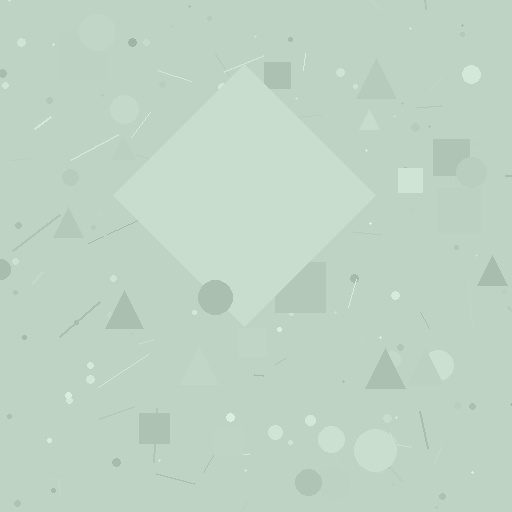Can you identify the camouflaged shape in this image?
The camouflaged shape is a diamond.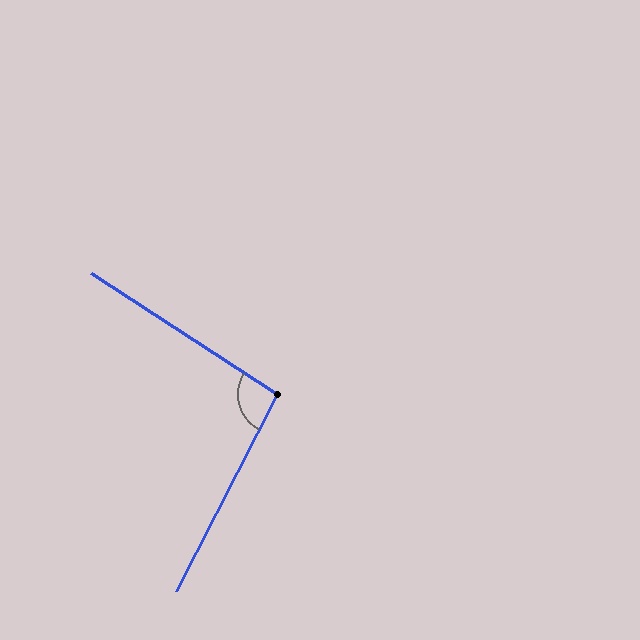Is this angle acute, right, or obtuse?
It is obtuse.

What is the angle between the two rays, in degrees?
Approximately 96 degrees.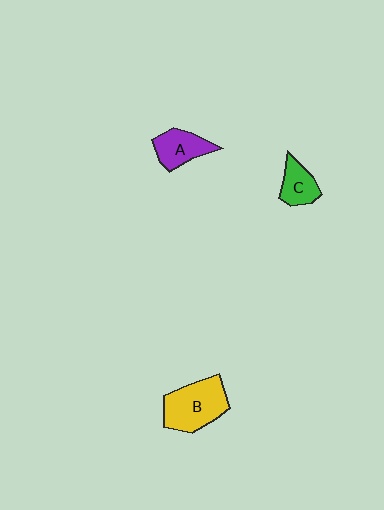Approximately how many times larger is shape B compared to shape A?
Approximately 1.6 times.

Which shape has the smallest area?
Shape C (green).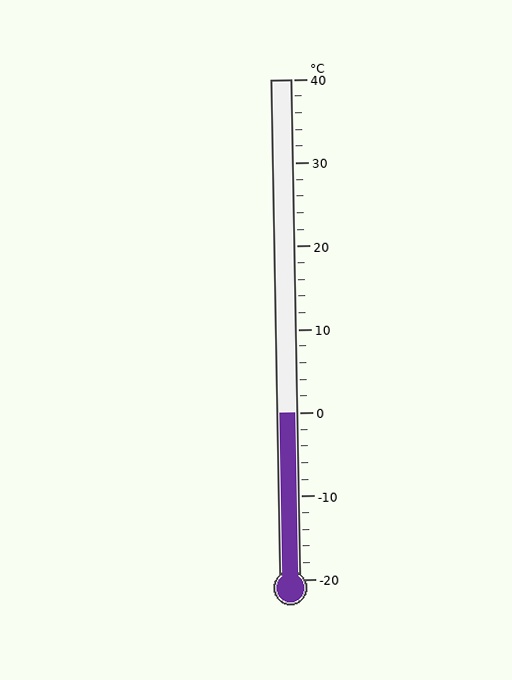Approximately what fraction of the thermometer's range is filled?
The thermometer is filled to approximately 35% of its range.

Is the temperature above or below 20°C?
The temperature is below 20°C.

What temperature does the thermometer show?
The thermometer shows approximately 0°C.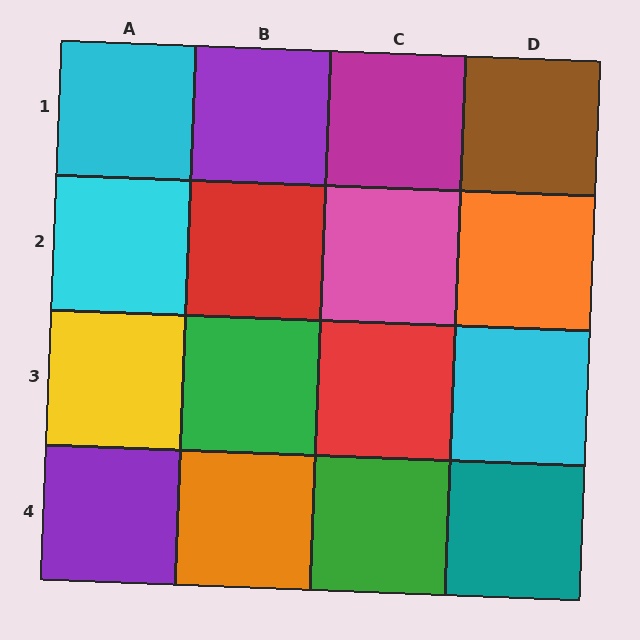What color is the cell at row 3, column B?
Green.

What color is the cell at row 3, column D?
Cyan.